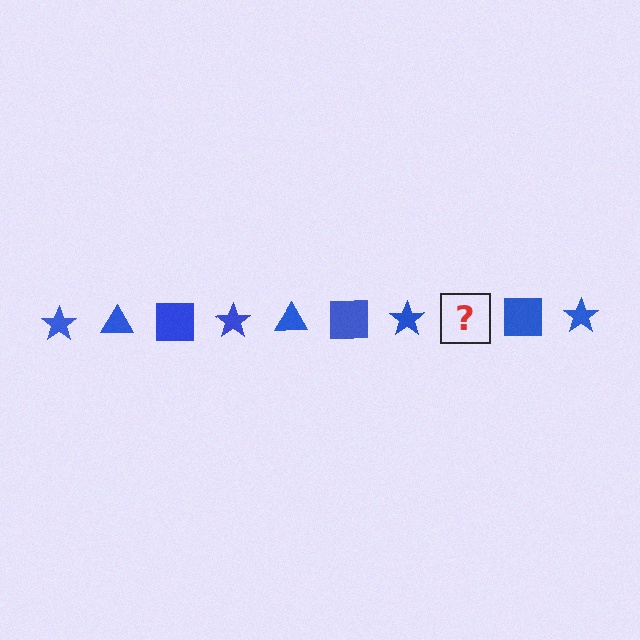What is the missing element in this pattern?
The missing element is a blue triangle.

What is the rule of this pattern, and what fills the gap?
The rule is that the pattern cycles through star, triangle, square shapes in blue. The gap should be filled with a blue triangle.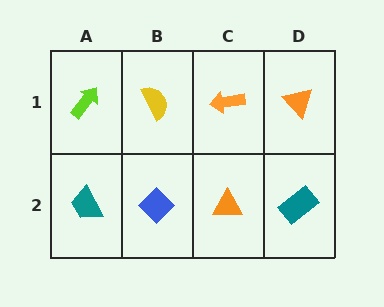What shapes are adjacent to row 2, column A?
A lime arrow (row 1, column A), a blue diamond (row 2, column B).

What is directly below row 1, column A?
A teal trapezoid.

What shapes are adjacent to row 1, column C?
An orange triangle (row 2, column C), a yellow semicircle (row 1, column B), an orange triangle (row 1, column D).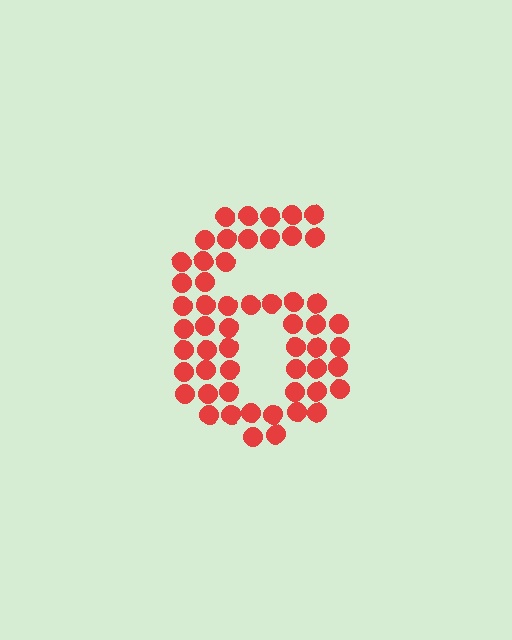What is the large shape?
The large shape is the digit 6.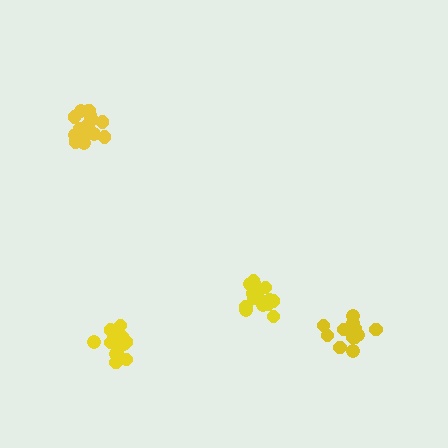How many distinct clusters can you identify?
There are 4 distinct clusters.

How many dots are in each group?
Group 1: 20 dots, Group 2: 18 dots, Group 3: 15 dots, Group 4: 14 dots (67 total).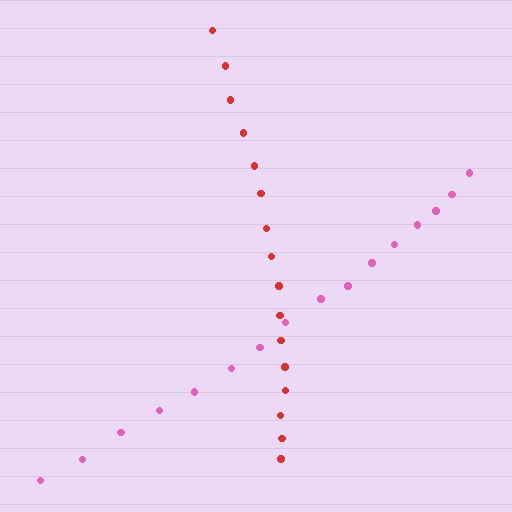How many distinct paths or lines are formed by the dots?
There are 2 distinct paths.